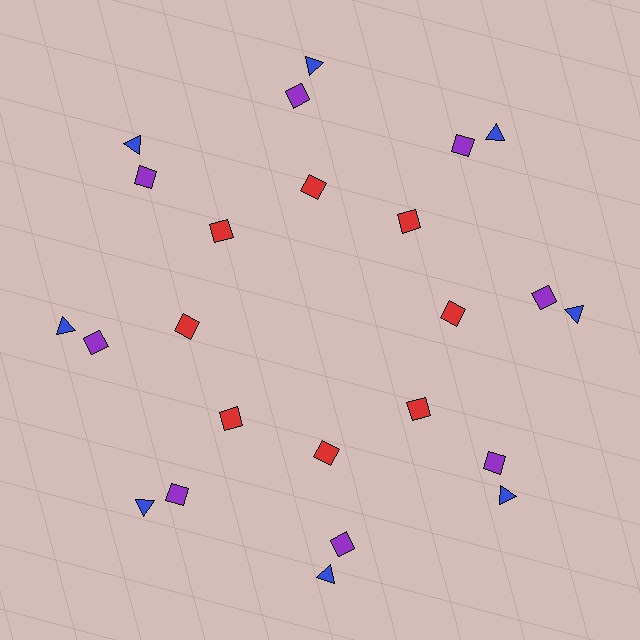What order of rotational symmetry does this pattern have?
This pattern has 8-fold rotational symmetry.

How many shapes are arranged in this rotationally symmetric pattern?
There are 24 shapes, arranged in 8 groups of 3.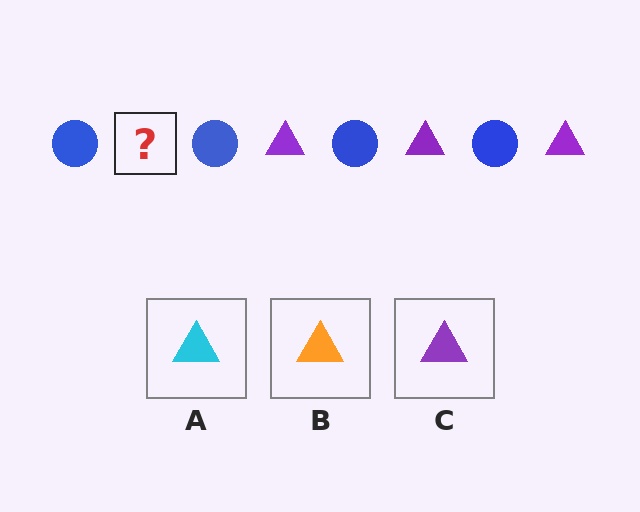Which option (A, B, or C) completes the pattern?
C.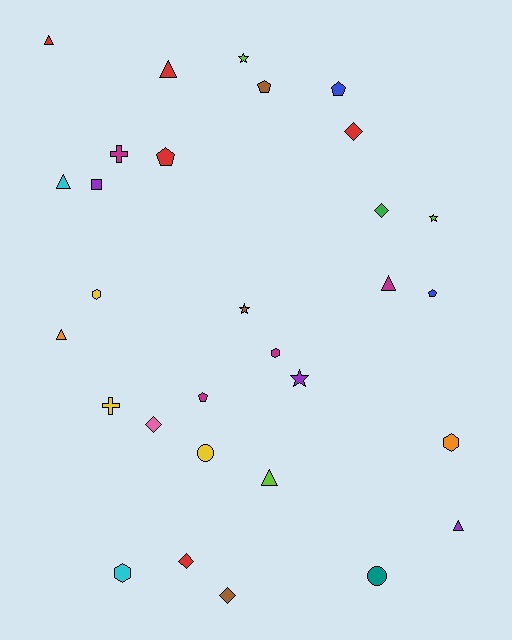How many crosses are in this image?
There are 2 crosses.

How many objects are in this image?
There are 30 objects.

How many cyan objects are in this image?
There are 2 cyan objects.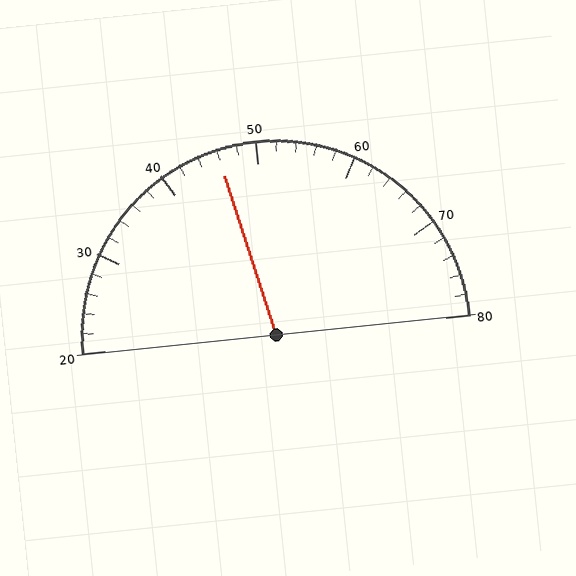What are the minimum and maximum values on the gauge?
The gauge ranges from 20 to 80.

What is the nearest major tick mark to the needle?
The nearest major tick mark is 50.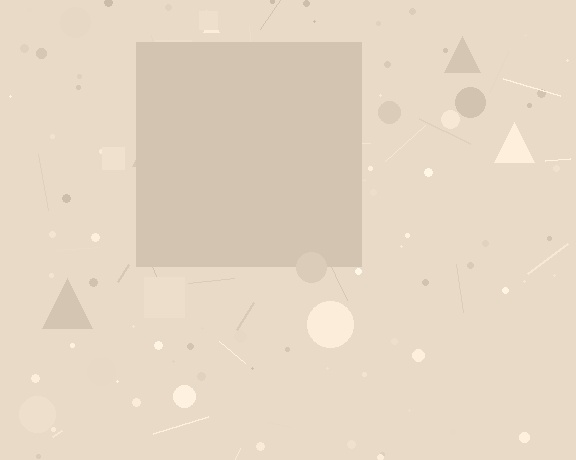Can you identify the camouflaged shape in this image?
The camouflaged shape is a square.